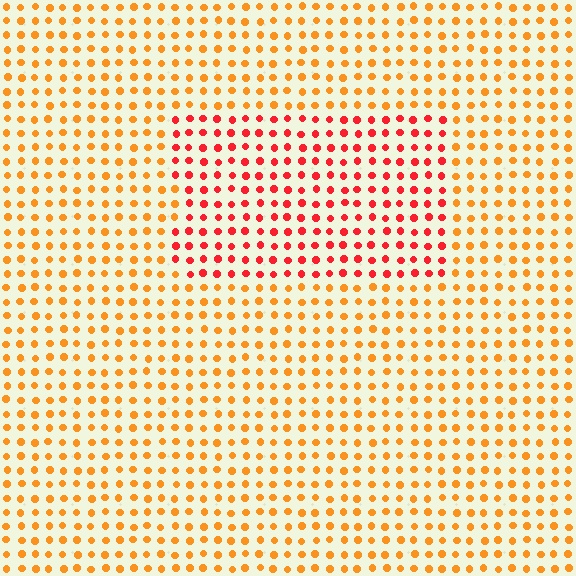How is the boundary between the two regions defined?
The boundary is defined purely by a slight shift in hue (about 36 degrees). Spacing, size, and orientation are identical on both sides.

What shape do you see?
I see a rectangle.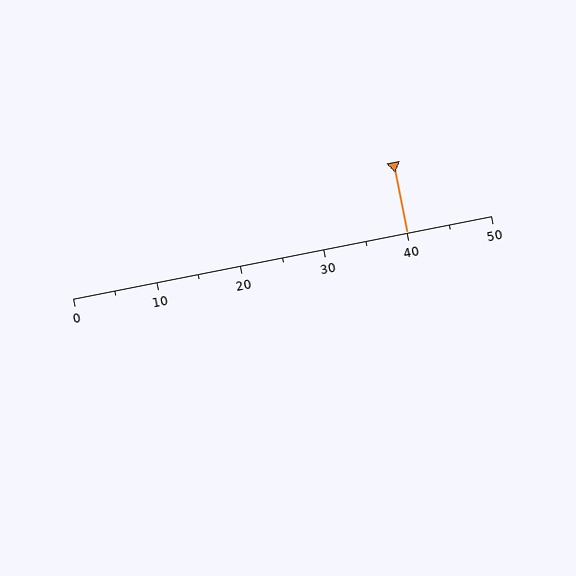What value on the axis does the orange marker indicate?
The marker indicates approximately 40.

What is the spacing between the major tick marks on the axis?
The major ticks are spaced 10 apart.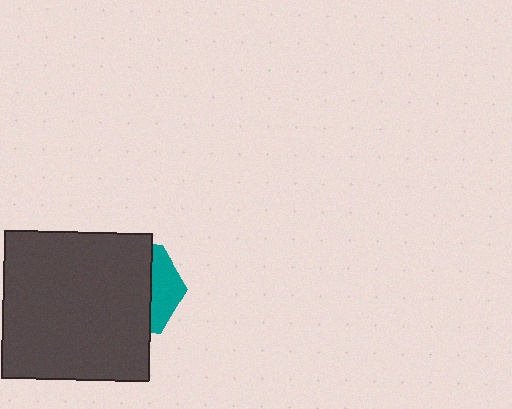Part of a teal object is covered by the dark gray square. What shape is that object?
It is a hexagon.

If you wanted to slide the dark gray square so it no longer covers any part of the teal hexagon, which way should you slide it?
Slide it left — that is the most direct way to separate the two shapes.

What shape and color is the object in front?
The object in front is a dark gray square.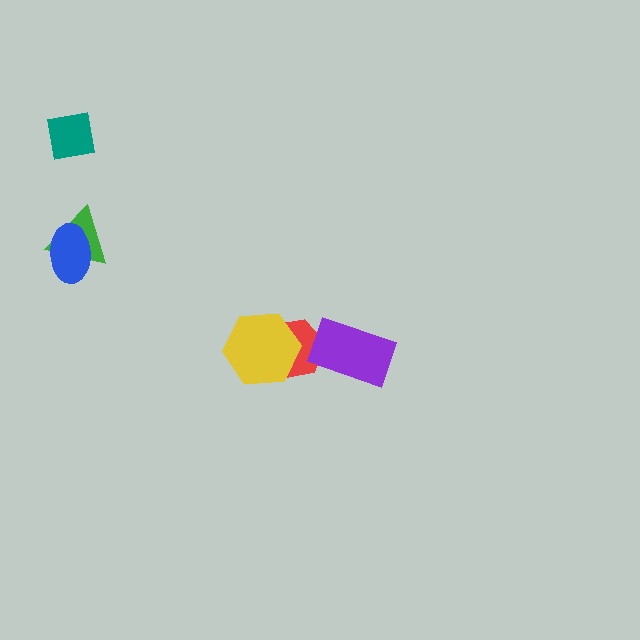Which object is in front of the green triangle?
The blue ellipse is in front of the green triangle.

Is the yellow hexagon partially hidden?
No, no other shape covers it.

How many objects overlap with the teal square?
0 objects overlap with the teal square.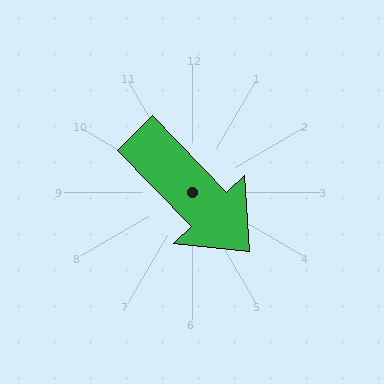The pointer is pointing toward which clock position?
Roughly 5 o'clock.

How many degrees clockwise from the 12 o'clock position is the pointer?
Approximately 136 degrees.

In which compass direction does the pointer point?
Southeast.